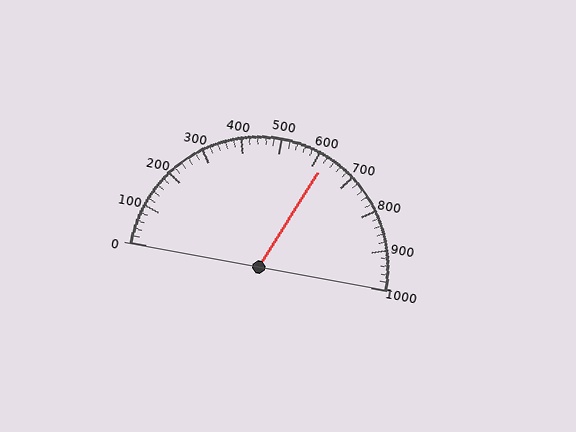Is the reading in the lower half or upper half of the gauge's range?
The reading is in the upper half of the range (0 to 1000).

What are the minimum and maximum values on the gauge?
The gauge ranges from 0 to 1000.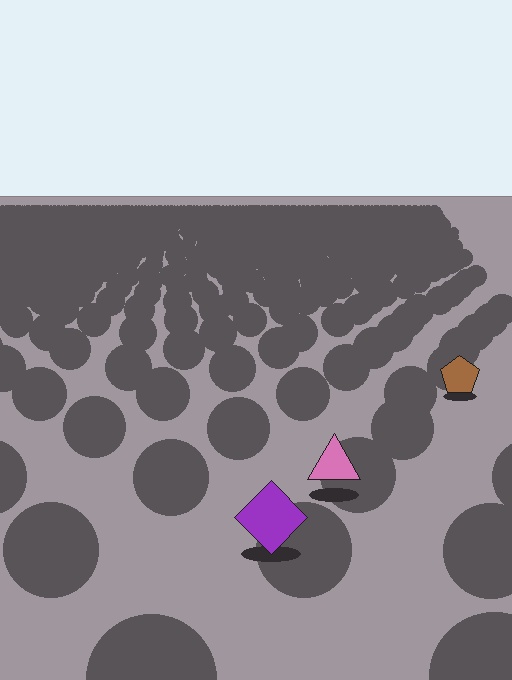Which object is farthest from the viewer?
The brown pentagon is farthest from the viewer. It appears smaller and the ground texture around it is denser.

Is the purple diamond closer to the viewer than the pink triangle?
Yes. The purple diamond is closer — you can tell from the texture gradient: the ground texture is coarser near it.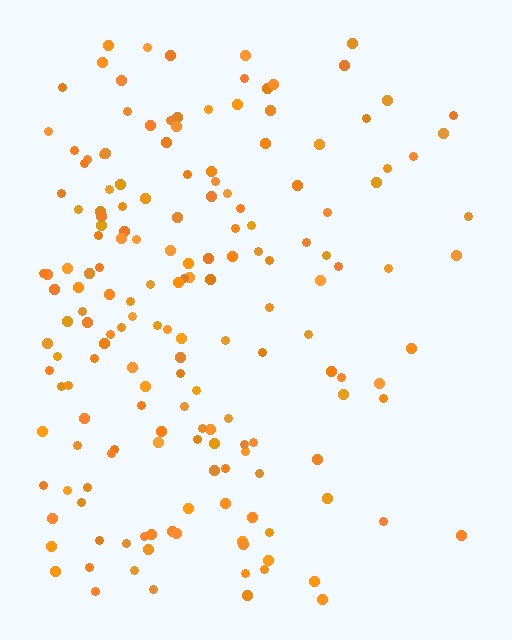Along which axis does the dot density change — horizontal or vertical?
Horizontal.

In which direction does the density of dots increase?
From right to left, with the left side densest.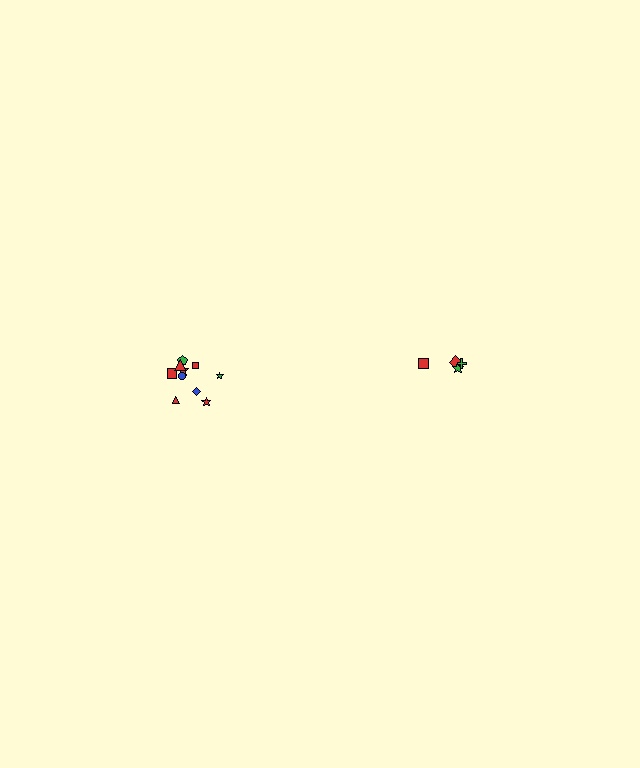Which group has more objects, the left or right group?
The left group.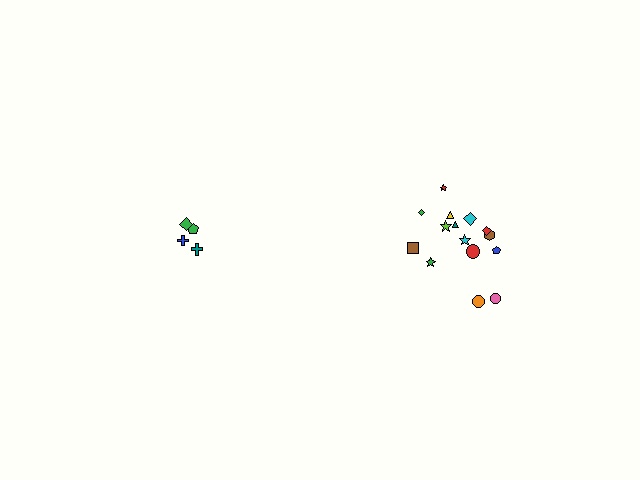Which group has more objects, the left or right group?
The right group.